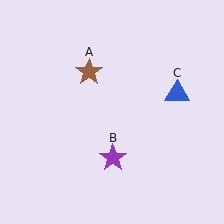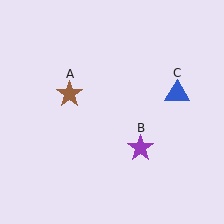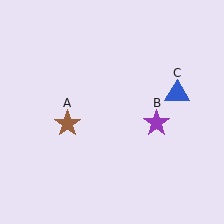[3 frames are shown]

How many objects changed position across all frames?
2 objects changed position: brown star (object A), purple star (object B).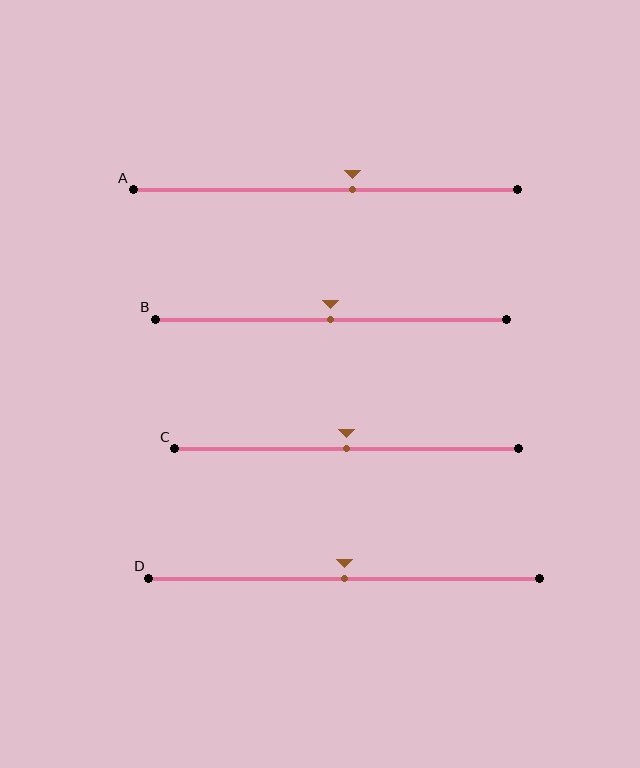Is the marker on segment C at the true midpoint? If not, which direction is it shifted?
Yes, the marker on segment C is at the true midpoint.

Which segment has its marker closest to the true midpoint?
Segment B has its marker closest to the true midpoint.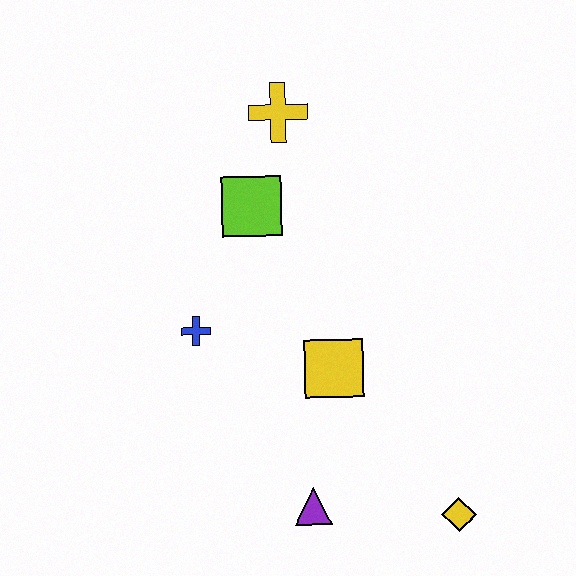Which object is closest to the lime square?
The yellow cross is closest to the lime square.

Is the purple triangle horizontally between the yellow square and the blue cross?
Yes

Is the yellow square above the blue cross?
No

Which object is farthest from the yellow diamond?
The yellow cross is farthest from the yellow diamond.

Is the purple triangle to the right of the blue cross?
Yes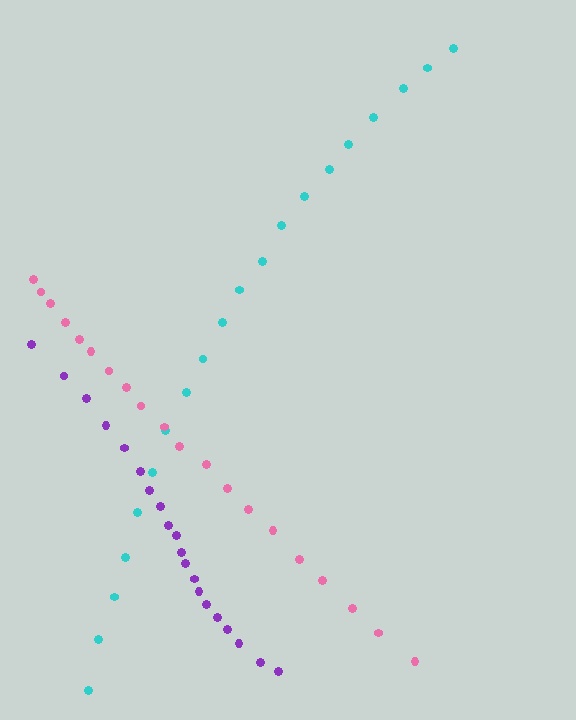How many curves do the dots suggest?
There are 3 distinct paths.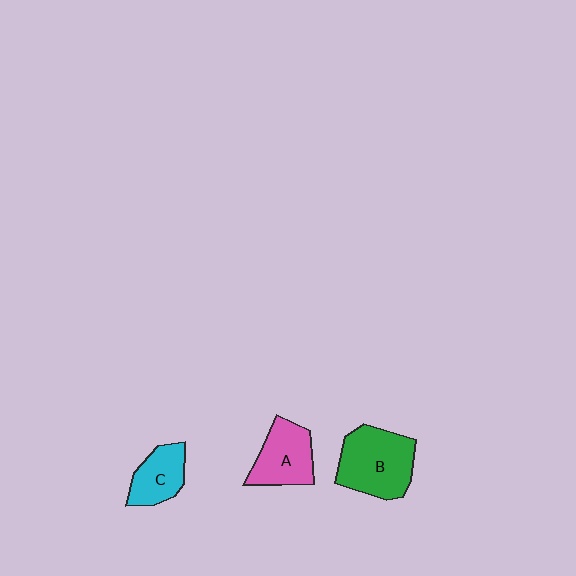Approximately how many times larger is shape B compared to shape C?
Approximately 1.7 times.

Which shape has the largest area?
Shape B (green).